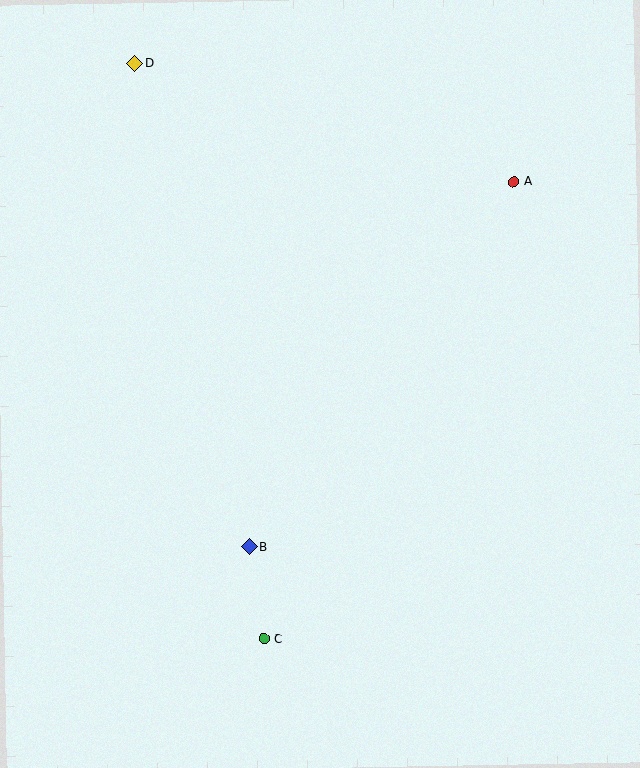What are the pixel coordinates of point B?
Point B is at (249, 547).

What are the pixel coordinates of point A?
Point A is at (514, 182).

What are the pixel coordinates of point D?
Point D is at (135, 64).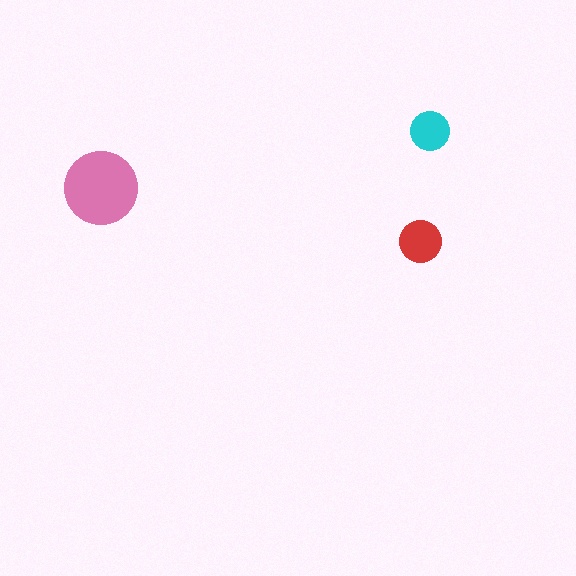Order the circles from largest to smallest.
the pink one, the red one, the cyan one.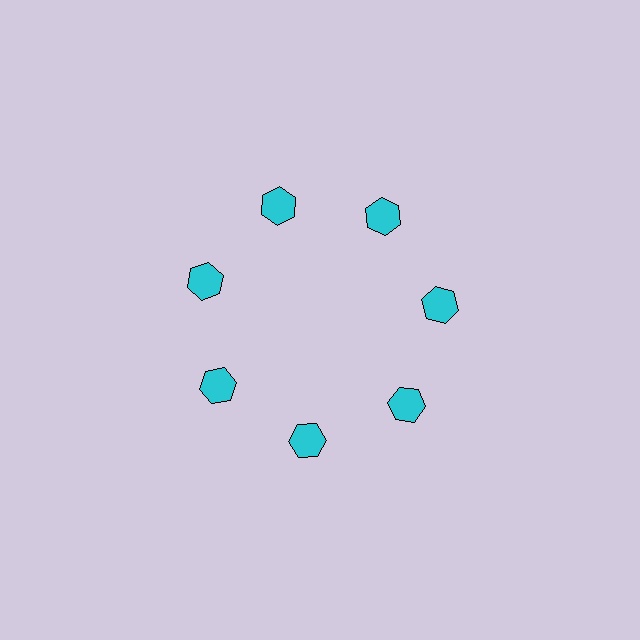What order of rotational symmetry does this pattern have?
This pattern has 7-fold rotational symmetry.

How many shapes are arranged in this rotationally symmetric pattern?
There are 7 shapes, arranged in 7 groups of 1.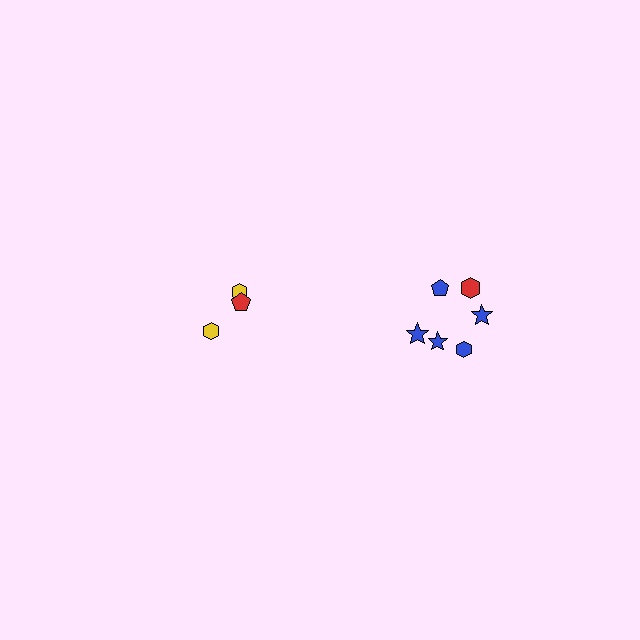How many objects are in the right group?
There are 6 objects.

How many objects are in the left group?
There are 3 objects.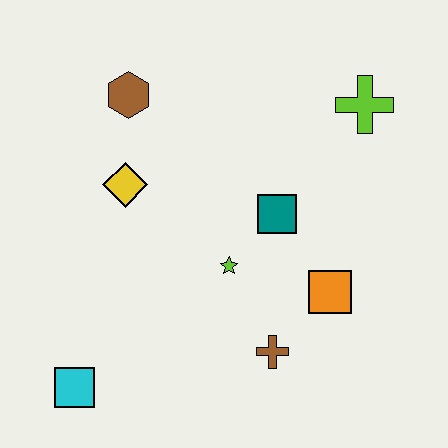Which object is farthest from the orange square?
The brown hexagon is farthest from the orange square.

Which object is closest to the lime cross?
The teal square is closest to the lime cross.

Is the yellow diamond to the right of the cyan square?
Yes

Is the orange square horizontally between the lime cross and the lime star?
Yes